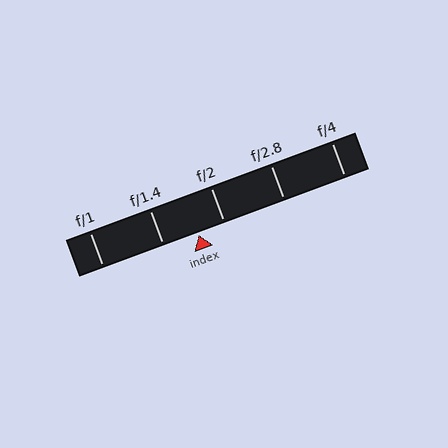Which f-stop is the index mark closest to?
The index mark is closest to f/2.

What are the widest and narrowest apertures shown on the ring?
The widest aperture shown is f/1 and the narrowest is f/4.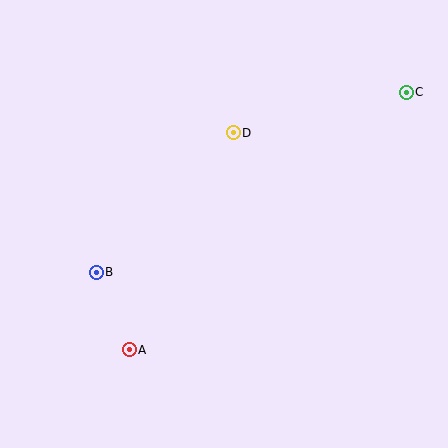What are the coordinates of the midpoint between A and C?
The midpoint between A and C is at (268, 221).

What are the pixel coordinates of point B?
Point B is at (96, 272).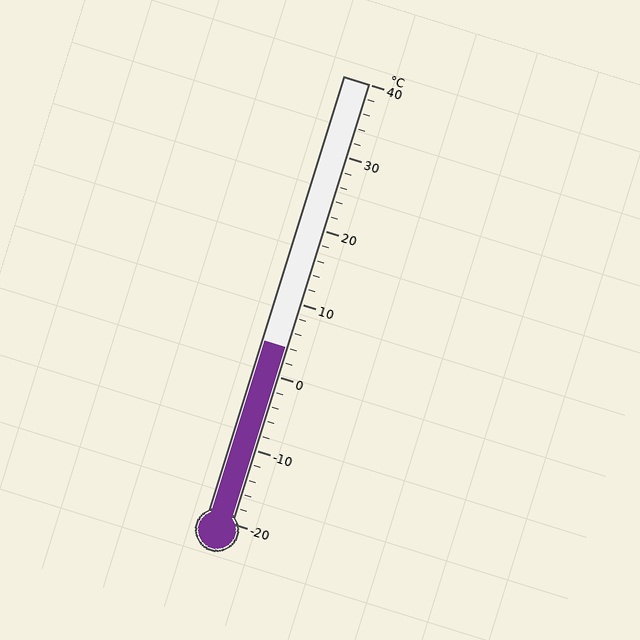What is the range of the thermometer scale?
The thermometer scale ranges from -20°C to 40°C.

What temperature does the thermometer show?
The thermometer shows approximately 4°C.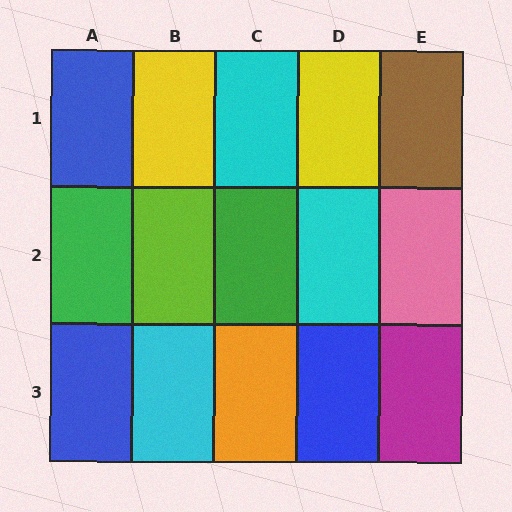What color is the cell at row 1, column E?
Brown.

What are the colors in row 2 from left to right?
Green, lime, green, cyan, pink.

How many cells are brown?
1 cell is brown.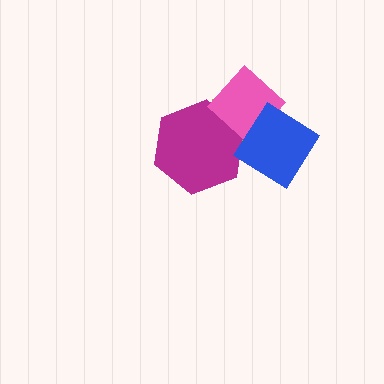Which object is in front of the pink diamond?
The blue diamond is in front of the pink diamond.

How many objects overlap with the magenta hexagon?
3 objects overlap with the magenta hexagon.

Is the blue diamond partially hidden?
No, no other shape covers it.